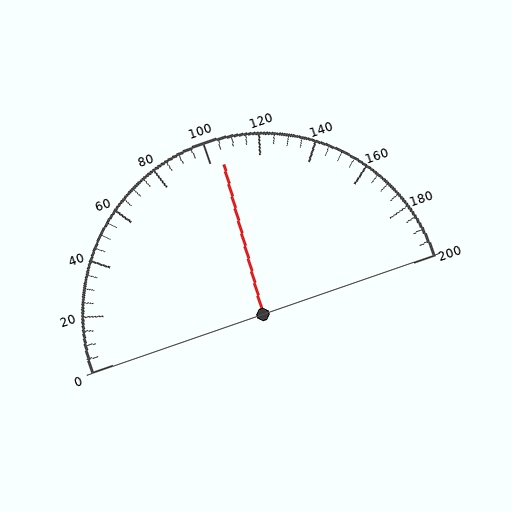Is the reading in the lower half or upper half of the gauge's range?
The reading is in the upper half of the range (0 to 200).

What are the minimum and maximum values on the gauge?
The gauge ranges from 0 to 200.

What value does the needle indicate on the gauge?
The needle indicates approximately 105.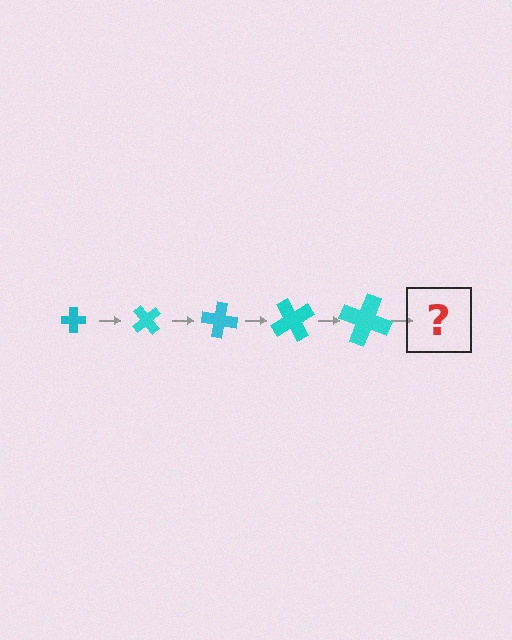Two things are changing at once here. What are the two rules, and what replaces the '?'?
The two rules are that the cross grows larger each step and it rotates 50 degrees each step. The '?' should be a cross, larger than the previous one and rotated 250 degrees from the start.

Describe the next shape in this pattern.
It should be a cross, larger than the previous one and rotated 250 degrees from the start.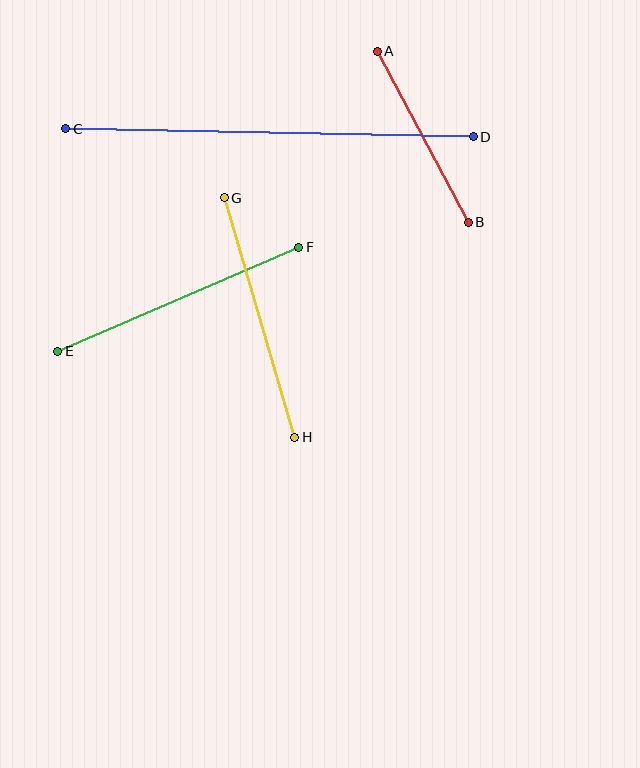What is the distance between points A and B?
The distance is approximately 194 pixels.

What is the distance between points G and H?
The distance is approximately 250 pixels.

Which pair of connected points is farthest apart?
Points C and D are farthest apart.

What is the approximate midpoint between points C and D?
The midpoint is at approximately (270, 133) pixels.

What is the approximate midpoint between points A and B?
The midpoint is at approximately (423, 137) pixels.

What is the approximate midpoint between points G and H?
The midpoint is at approximately (260, 318) pixels.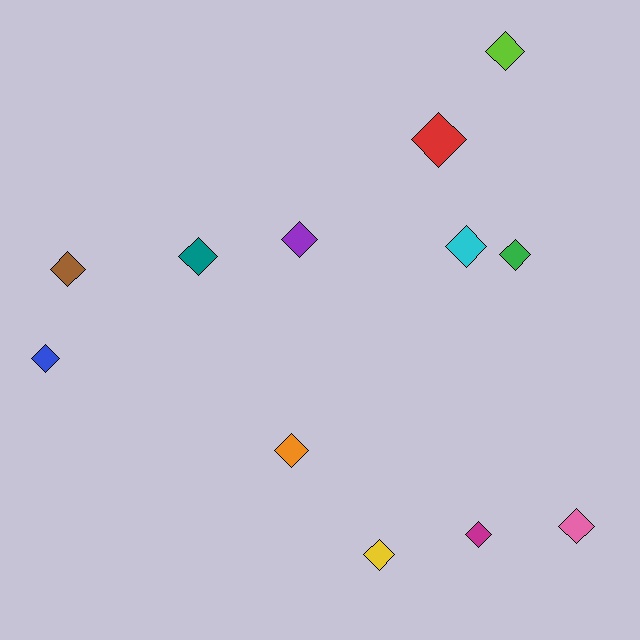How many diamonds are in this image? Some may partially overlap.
There are 12 diamonds.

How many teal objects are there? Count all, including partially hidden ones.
There is 1 teal object.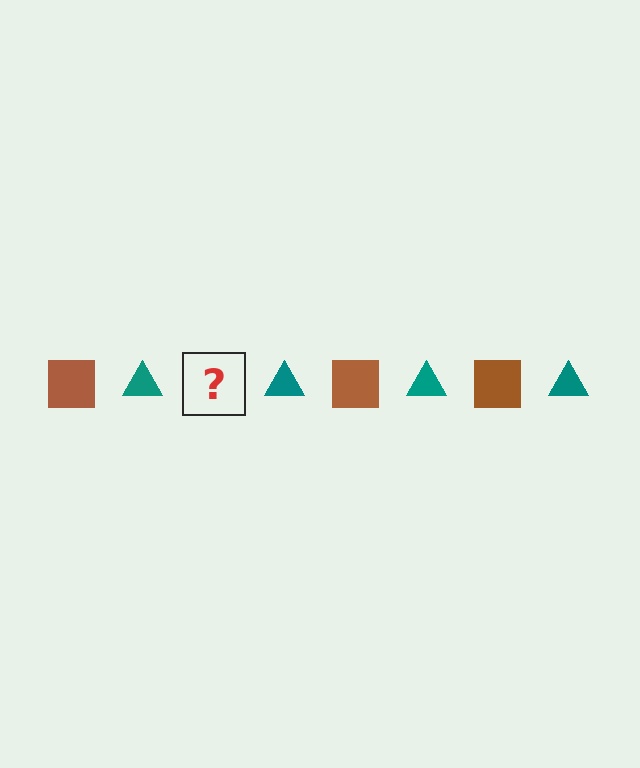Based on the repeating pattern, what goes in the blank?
The blank should be a brown square.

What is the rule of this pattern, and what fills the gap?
The rule is that the pattern alternates between brown square and teal triangle. The gap should be filled with a brown square.